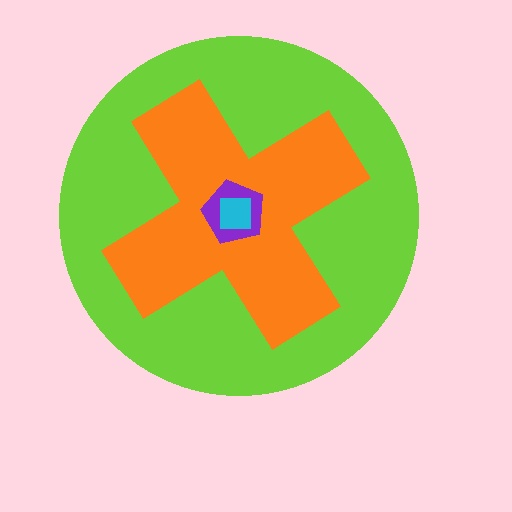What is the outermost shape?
The lime circle.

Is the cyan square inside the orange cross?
Yes.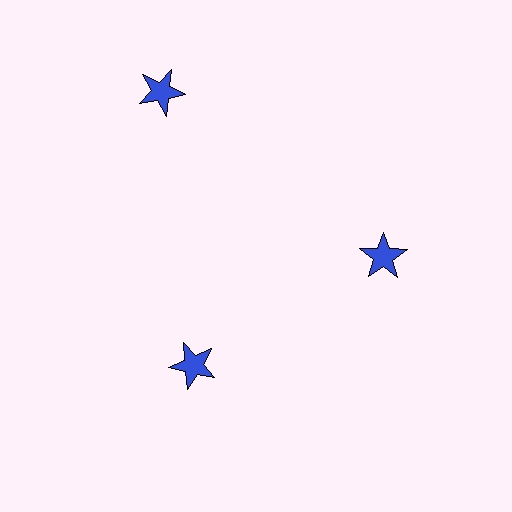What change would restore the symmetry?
The symmetry would be restored by moving it inward, back onto the ring so that all 3 stars sit at equal angles and equal distance from the center.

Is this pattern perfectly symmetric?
No. The 3 blue stars are arranged in a ring, but one element near the 11 o'clock position is pushed outward from the center, breaking the 3-fold rotational symmetry.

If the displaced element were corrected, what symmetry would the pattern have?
It would have 3-fold rotational symmetry — the pattern would map onto itself every 120 degrees.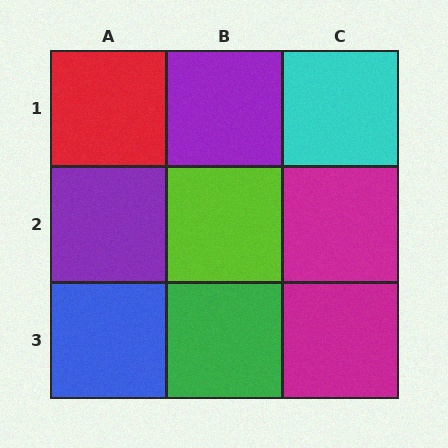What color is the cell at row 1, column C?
Cyan.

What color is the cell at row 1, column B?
Purple.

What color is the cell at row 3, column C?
Magenta.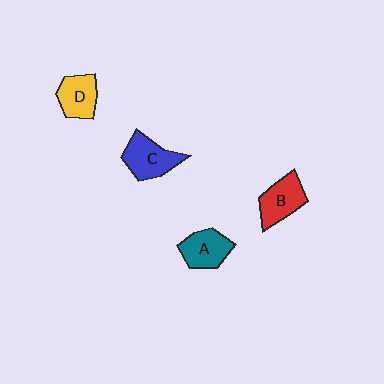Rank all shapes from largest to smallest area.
From largest to smallest: C (blue), B (red), A (teal), D (yellow).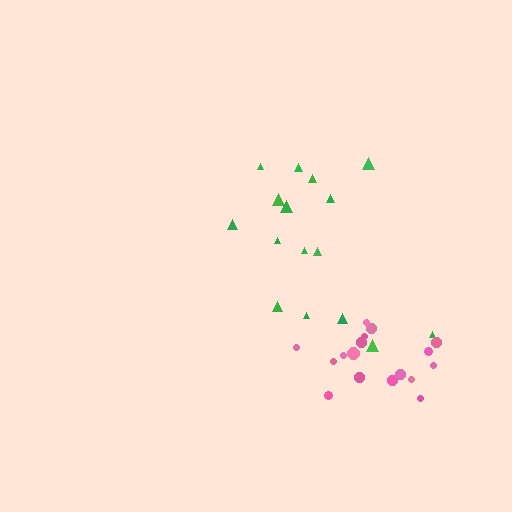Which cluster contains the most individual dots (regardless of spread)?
Green (17).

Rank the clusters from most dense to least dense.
pink, green.